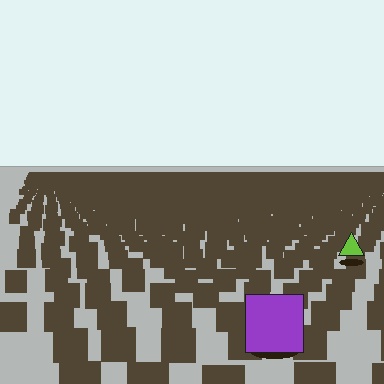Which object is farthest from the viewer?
The lime triangle is farthest from the viewer. It appears smaller and the ground texture around it is denser.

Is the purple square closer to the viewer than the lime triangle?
Yes. The purple square is closer — you can tell from the texture gradient: the ground texture is coarser near it.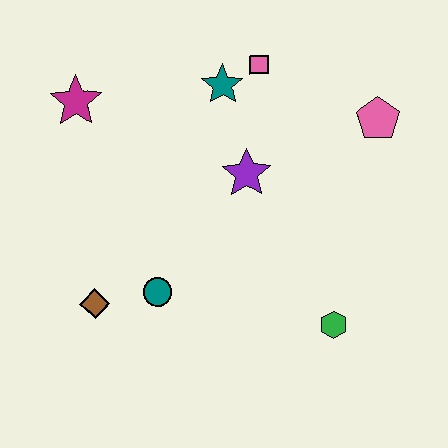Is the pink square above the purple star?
Yes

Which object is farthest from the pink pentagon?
The brown diamond is farthest from the pink pentagon.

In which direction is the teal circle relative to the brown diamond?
The teal circle is to the right of the brown diamond.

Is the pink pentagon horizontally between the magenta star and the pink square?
No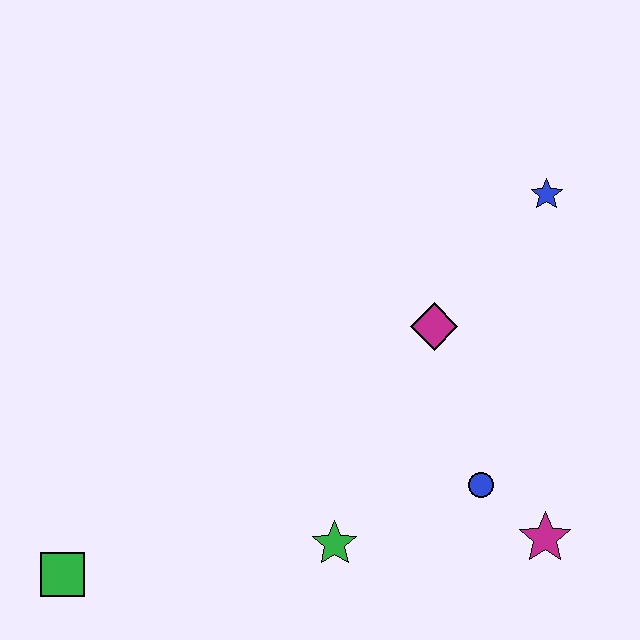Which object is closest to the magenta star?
The blue circle is closest to the magenta star.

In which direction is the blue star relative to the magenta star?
The blue star is above the magenta star.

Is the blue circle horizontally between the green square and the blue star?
Yes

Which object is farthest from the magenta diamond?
The green square is farthest from the magenta diamond.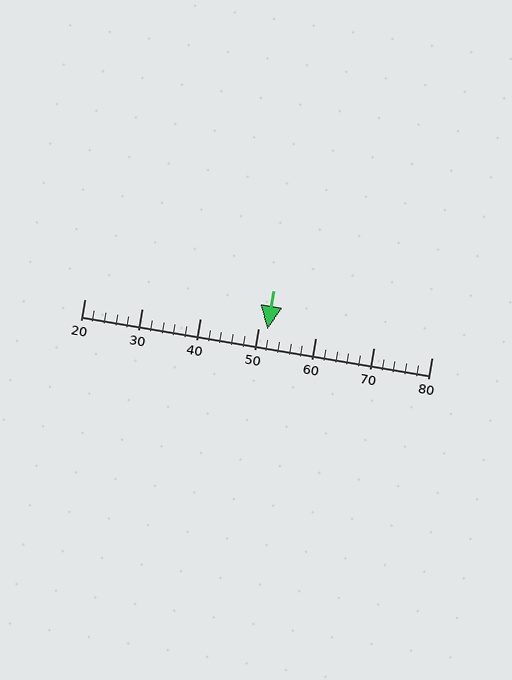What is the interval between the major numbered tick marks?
The major tick marks are spaced 10 units apart.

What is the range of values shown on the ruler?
The ruler shows values from 20 to 80.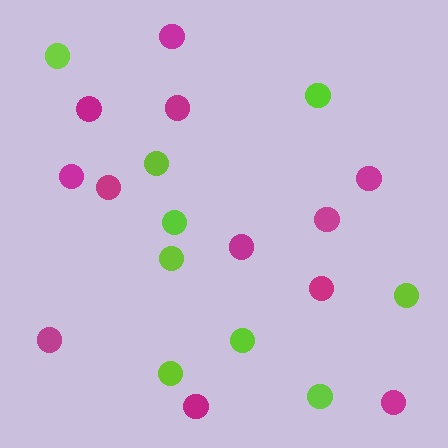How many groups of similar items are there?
There are 2 groups: one group of lime circles (9) and one group of magenta circles (12).